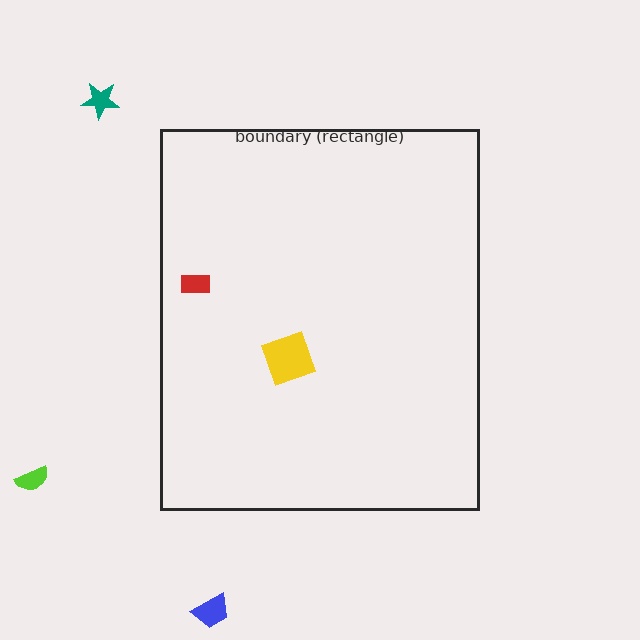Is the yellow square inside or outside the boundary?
Inside.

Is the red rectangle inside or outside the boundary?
Inside.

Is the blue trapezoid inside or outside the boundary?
Outside.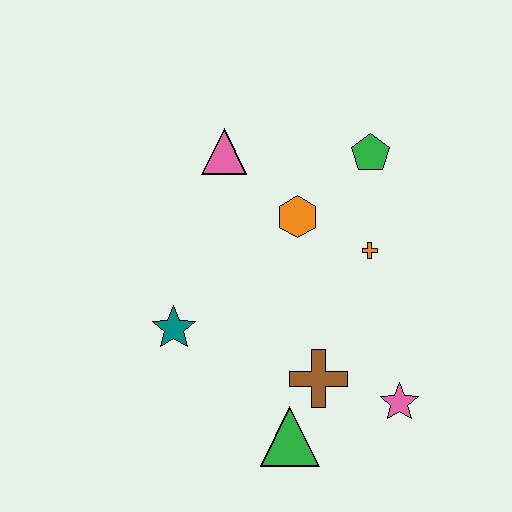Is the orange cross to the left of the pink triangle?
No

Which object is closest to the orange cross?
The orange hexagon is closest to the orange cross.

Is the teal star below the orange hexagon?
Yes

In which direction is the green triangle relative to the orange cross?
The green triangle is below the orange cross.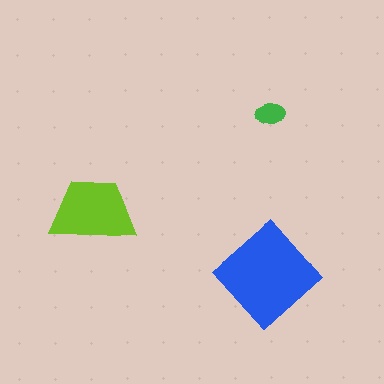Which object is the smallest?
The green ellipse.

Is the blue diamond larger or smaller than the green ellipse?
Larger.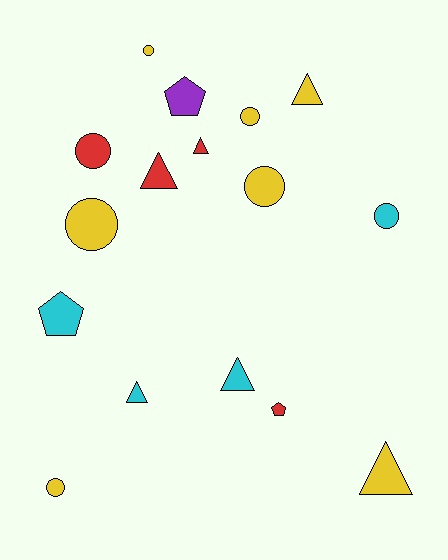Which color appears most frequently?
Yellow, with 7 objects.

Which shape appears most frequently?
Circle, with 7 objects.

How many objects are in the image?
There are 16 objects.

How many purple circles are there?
There are no purple circles.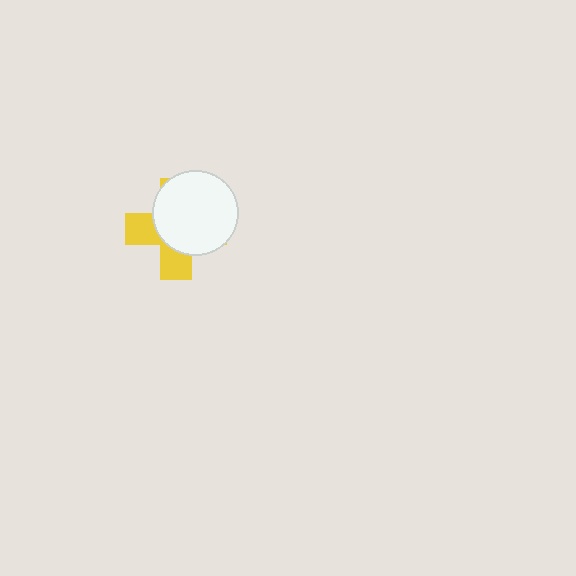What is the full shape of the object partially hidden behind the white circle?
The partially hidden object is a yellow cross.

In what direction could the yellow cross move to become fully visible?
The yellow cross could move toward the lower-left. That would shift it out from behind the white circle entirely.